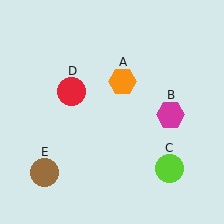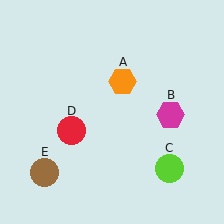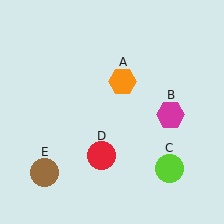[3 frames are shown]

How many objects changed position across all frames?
1 object changed position: red circle (object D).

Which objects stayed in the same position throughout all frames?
Orange hexagon (object A) and magenta hexagon (object B) and lime circle (object C) and brown circle (object E) remained stationary.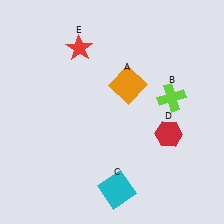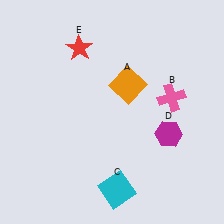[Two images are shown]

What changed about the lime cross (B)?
In Image 1, B is lime. In Image 2, it changed to pink.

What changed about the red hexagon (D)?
In Image 1, D is red. In Image 2, it changed to magenta.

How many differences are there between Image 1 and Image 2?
There are 2 differences between the two images.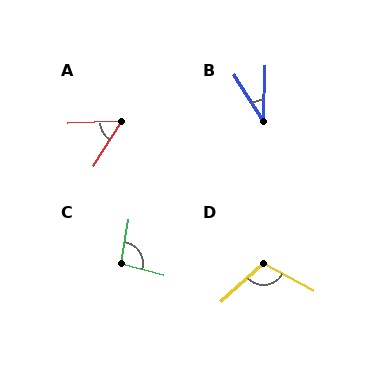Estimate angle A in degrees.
Approximately 54 degrees.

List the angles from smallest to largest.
B (33°), A (54°), C (96°), D (110°).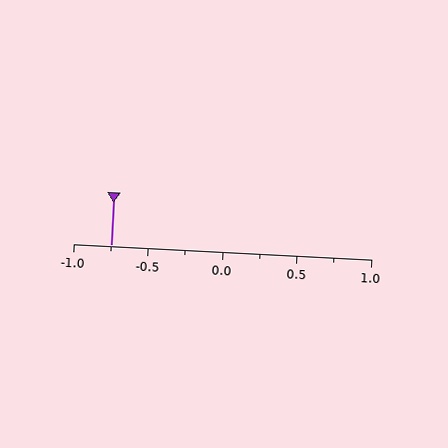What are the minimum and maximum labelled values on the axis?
The axis runs from -1.0 to 1.0.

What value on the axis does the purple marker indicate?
The marker indicates approximately -0.75.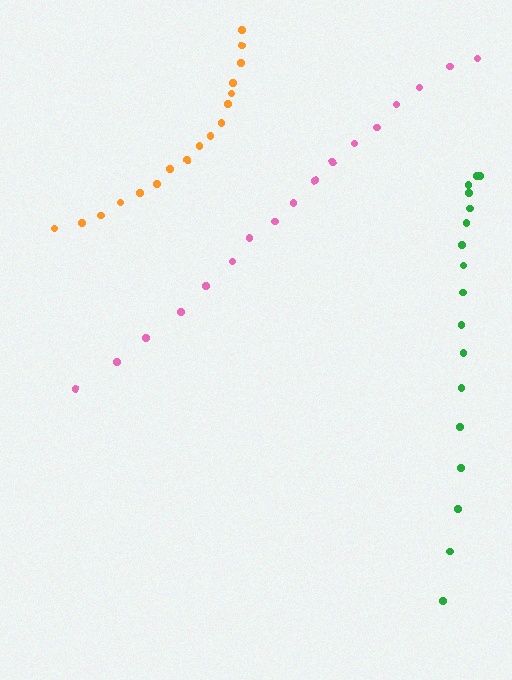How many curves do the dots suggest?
There are 3 distinct paths.